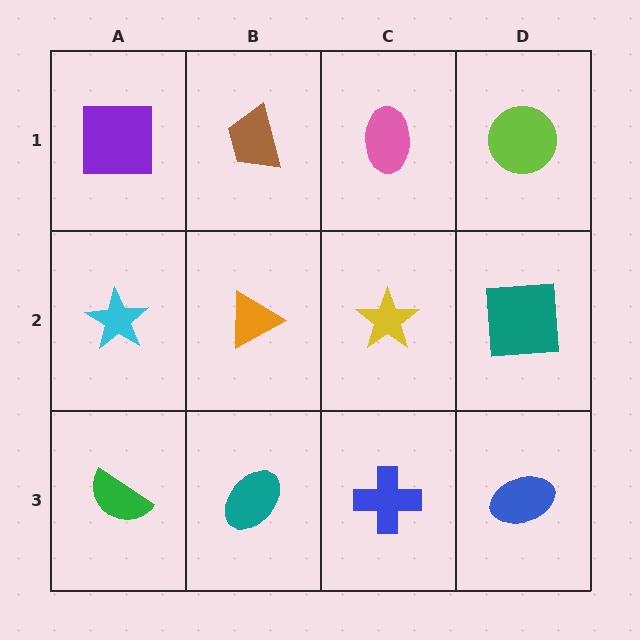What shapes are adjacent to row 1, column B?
An orange triangle (row 2, column B), a purple square (row 1, column A), a pink ellipse (row 1, column C).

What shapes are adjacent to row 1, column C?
A yellow star (row 2, column C), a brown trapezoid (row 1, column B), a lime circle (row 1, column D).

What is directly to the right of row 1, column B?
A pink ellipse.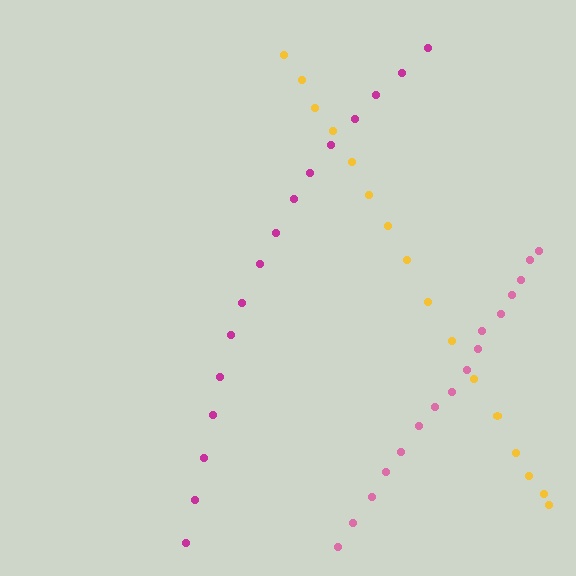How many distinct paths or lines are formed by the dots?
There are 3 distinct paths.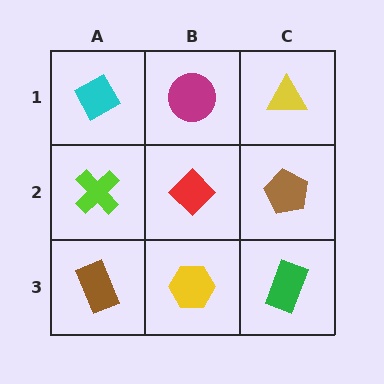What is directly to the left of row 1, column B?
A cyan diamond.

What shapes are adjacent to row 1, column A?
A lime cross (row 2, column A), a magenta circle (row 1, column B).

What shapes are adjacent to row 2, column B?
A magenta circle (row 1, column B), a yellow hexagon (row 3, column B), a lime cross (row 2, column A), a brown pentagon (row 2, column C).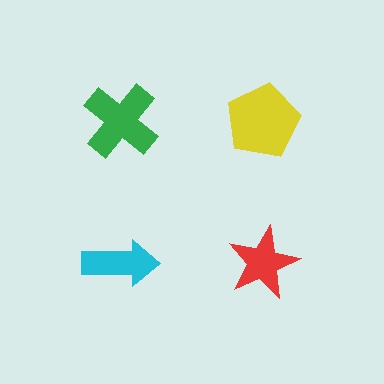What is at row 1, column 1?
A green cross.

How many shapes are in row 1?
2 shapes.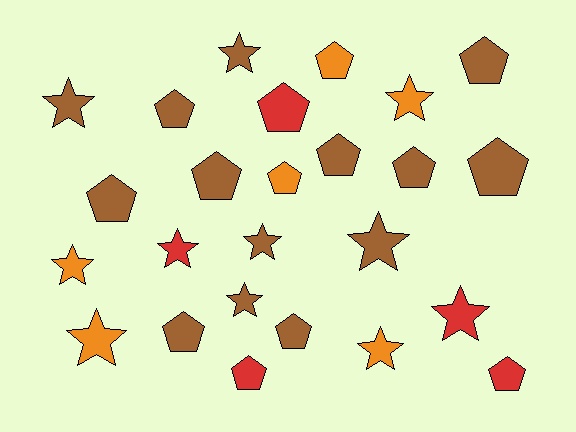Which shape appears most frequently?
Pentagon, with 14 objects.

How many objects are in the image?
There are 25 objects.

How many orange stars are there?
There are 4 orange stars.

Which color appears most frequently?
Brown, with 14 objects.